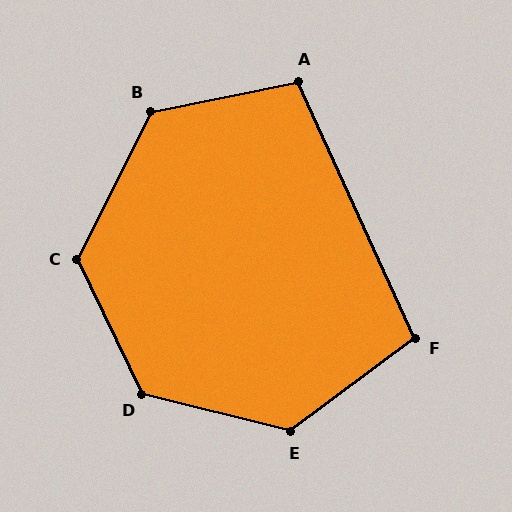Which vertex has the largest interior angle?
D, at approximately 130 degrees.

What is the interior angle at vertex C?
Approximately 128 degrees (obtuse).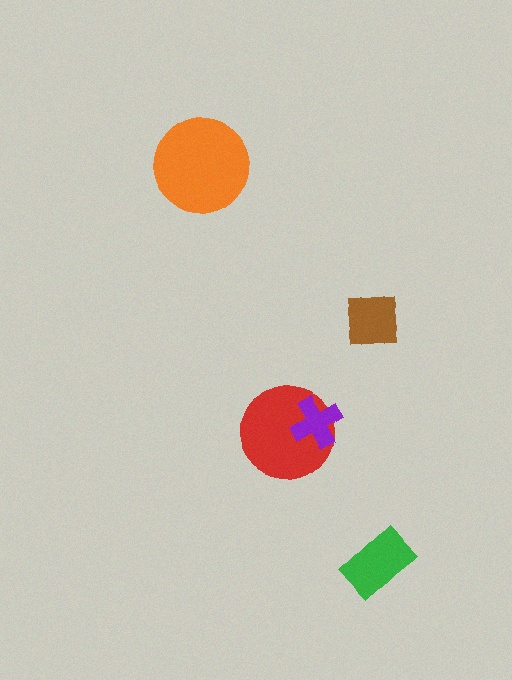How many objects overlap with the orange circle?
0 objects overlap with the orange circle.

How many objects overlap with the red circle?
1 object overlaps with the red circle.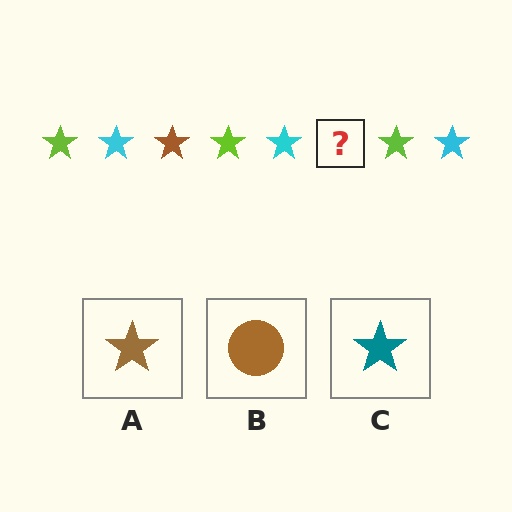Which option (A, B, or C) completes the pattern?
A.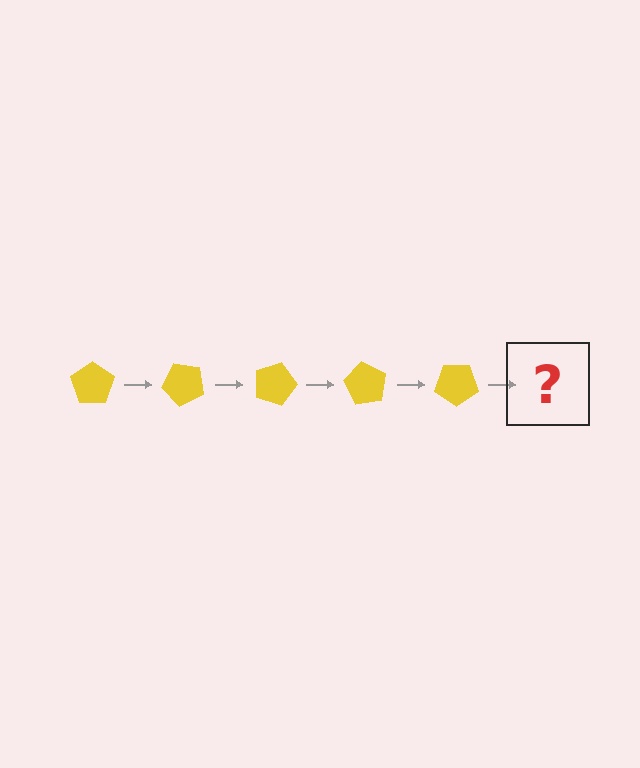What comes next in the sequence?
The next element should be a yellow pentagon rotated 225 degrees.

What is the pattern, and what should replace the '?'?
The pattern is that the pentagon rotates 45 degrees each step. The '?' should be a yellow pentagon rotated 225 degrees.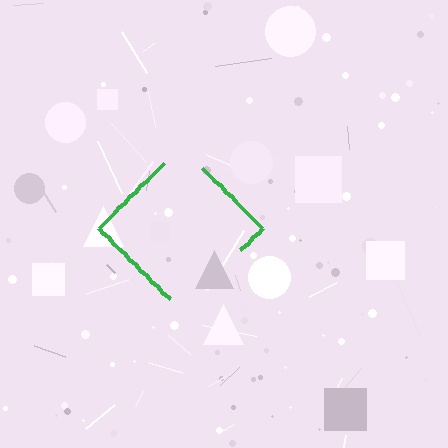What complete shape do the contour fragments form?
The contour fragments form a diamond.